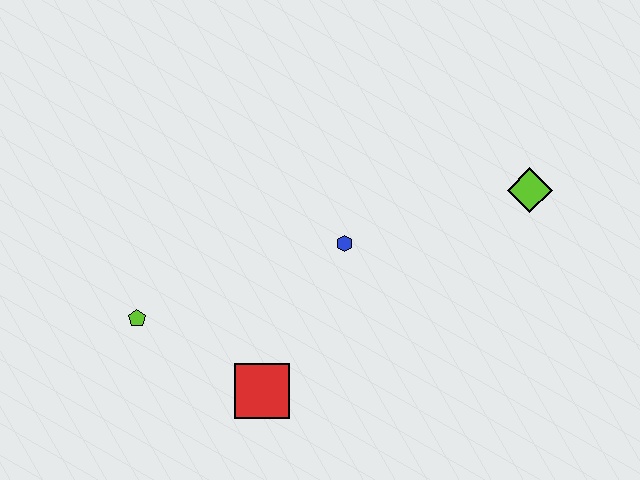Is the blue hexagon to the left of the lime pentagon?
No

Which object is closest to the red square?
The lime pentagon is closest to the red square.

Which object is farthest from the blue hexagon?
The lime pentagon is farthest from the blue hexagon.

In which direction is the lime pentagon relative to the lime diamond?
The lime pentagon is to the left of the lime diamond.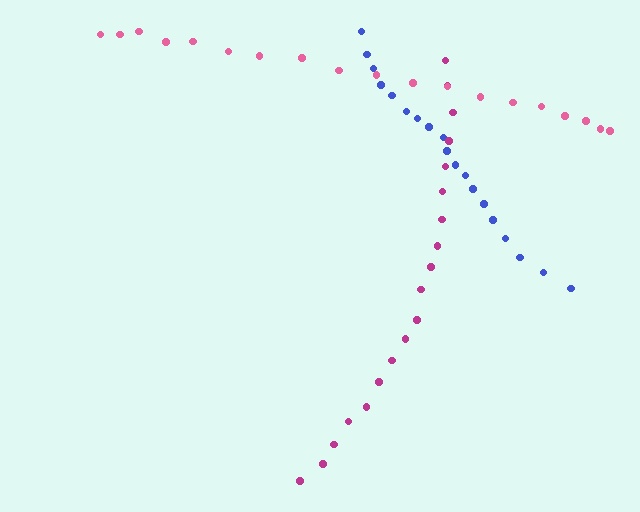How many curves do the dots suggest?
There are 3 distinct paths.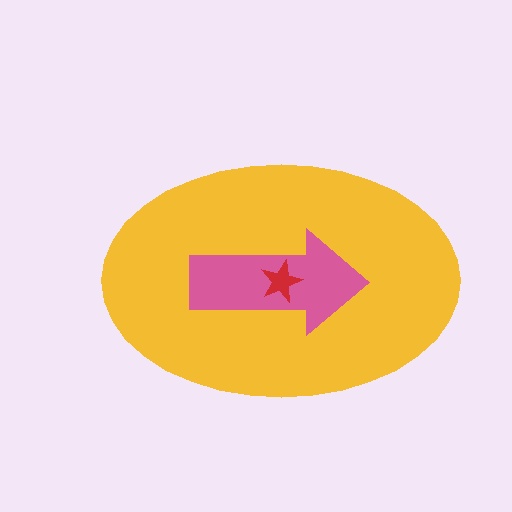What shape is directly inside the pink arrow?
The red star.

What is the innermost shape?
The red star.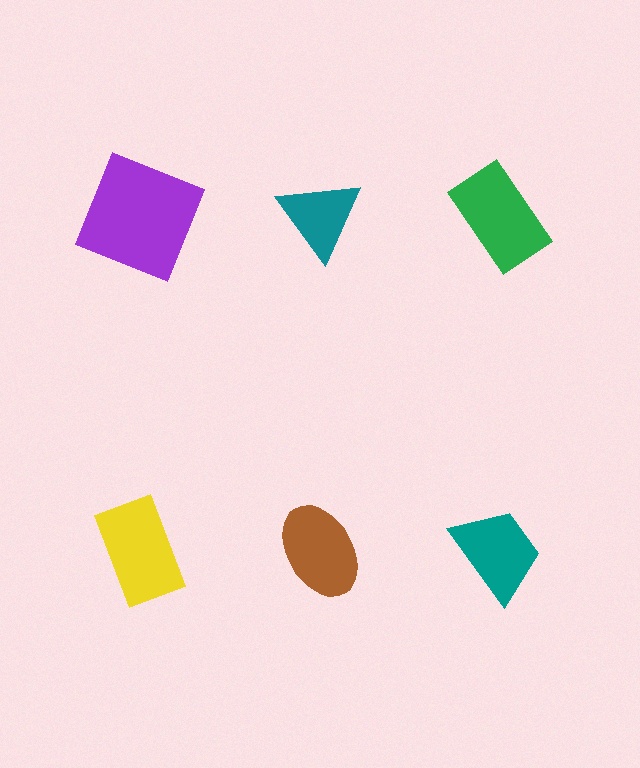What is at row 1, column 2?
A teal triangle.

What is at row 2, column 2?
A brown ellipse.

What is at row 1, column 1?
A purple square.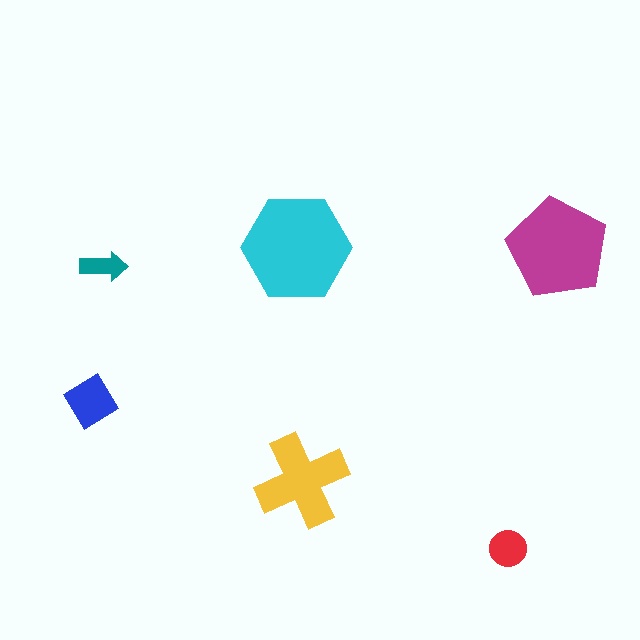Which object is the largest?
The cyan hexagon.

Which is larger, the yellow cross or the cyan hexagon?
The cyan hexagon.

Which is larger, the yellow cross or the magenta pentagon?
The magenta pentagon.